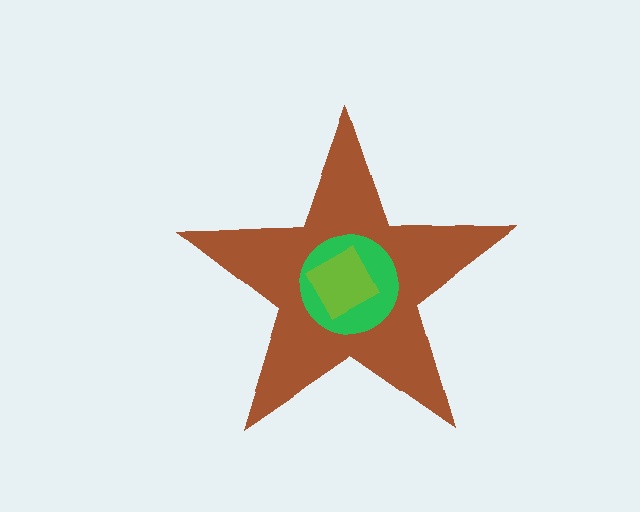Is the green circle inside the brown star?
Yes.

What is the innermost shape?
The lime diamond.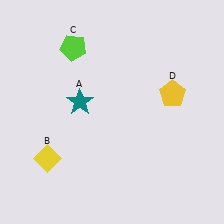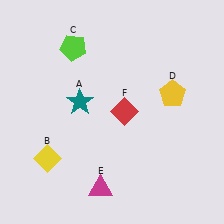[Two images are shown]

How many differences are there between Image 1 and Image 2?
There are 2 differences between the two images.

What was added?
A magenta triangle (E), a red diamond (F) were added in Image 2.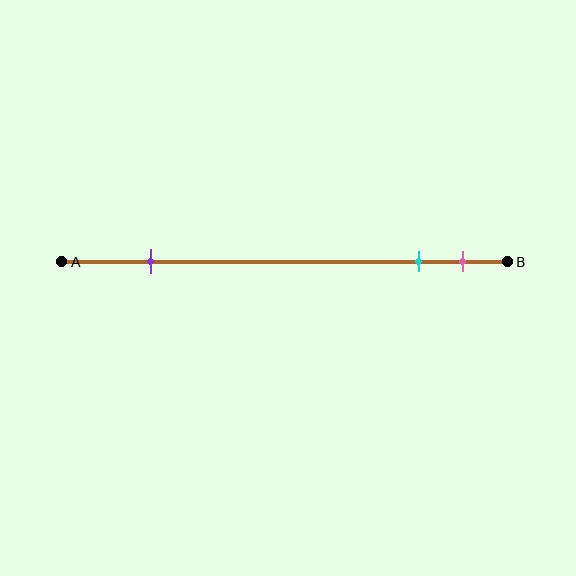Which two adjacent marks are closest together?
The cyan and pink marks are the closest adjacent pair.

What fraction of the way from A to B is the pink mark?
The pink mark is approximately 90% (0.9) of the way from A to B.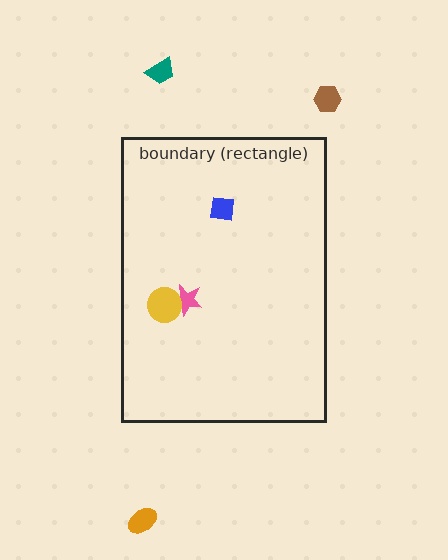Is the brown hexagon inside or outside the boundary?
Outside.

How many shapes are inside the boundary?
3 inside, 3 outside.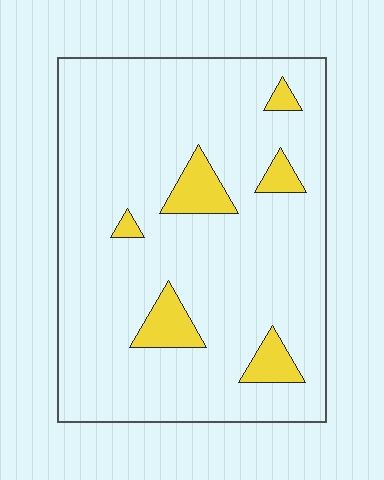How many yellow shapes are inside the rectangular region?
6.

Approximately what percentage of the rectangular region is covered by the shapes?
Approximately 10%.